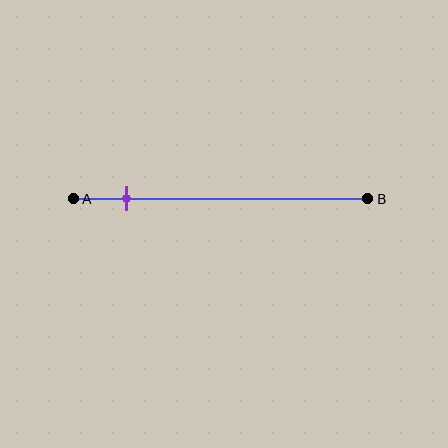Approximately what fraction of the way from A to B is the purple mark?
The purple mark is approximately 20% of the way from A to B.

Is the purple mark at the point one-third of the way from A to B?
No, the mark is at about 20% from A, not at the 33% one-third point.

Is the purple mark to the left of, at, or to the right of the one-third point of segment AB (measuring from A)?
The purple mark is to the left of the one-third point of segment AB.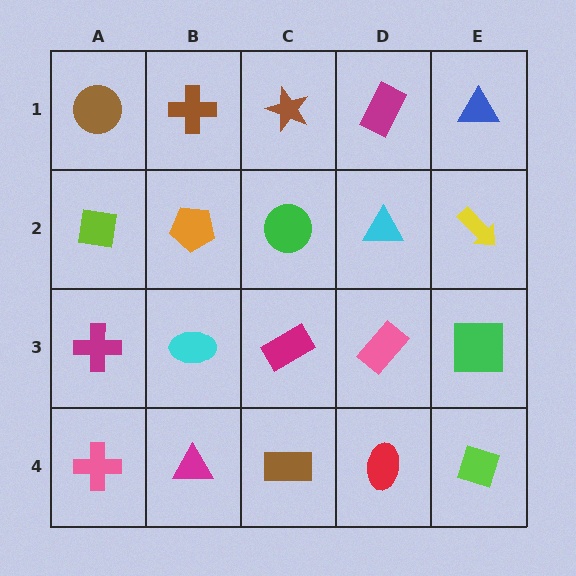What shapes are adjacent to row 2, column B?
A brown cross (row 1, column B), a cyan ellipse (row 3, column B), a lime square (row 2, column A), a green circle (row 2, column C).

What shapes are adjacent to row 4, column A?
A magenta cross (row 3, column A), a magenta triangle (row 4, column B).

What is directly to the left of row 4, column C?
A magenta triangle.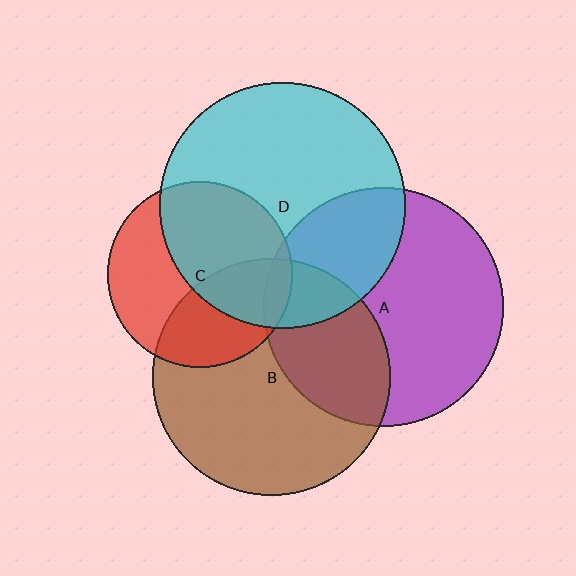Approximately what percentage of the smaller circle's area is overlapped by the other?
Approximately 50%.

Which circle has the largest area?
Circle D (cyan).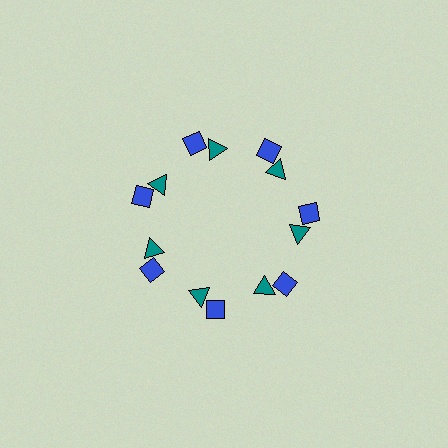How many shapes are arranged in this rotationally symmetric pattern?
There are 14 shapes, arranged in 7 groups of 2.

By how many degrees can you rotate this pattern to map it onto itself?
The pattern maps onto itself every 51 degrees of rotation.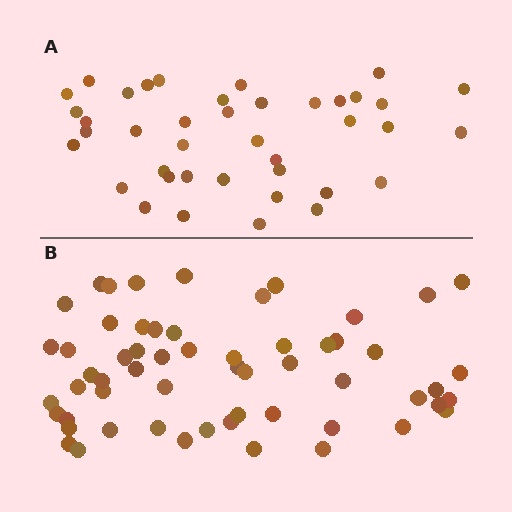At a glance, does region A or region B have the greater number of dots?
Region B (the bottom region) has more dots.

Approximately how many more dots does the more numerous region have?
Region B has approximately 20 more dots than region A.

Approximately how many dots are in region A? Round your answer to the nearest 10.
About 40 dots.